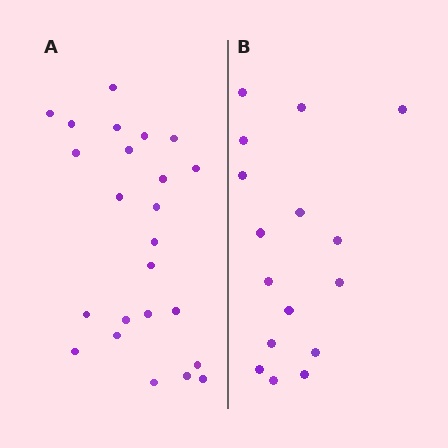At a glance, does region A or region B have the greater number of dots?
Region A (the left region) has more dots.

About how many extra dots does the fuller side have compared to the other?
Region A has roughly 8 or so more dots than region B.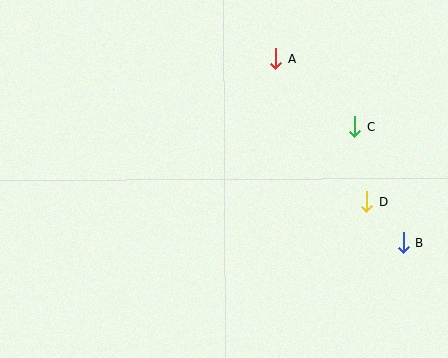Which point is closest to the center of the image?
Point A at (276, 59) is closest to the center.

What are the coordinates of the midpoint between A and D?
The midpoint between A and D is at (321, 130).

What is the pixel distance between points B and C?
The distance between B and C is 126 pixels.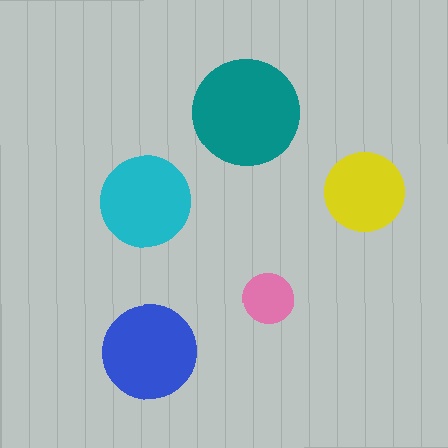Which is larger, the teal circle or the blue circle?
The teal one.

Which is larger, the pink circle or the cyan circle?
The cyan one.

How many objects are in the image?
There are 5 objects in the image.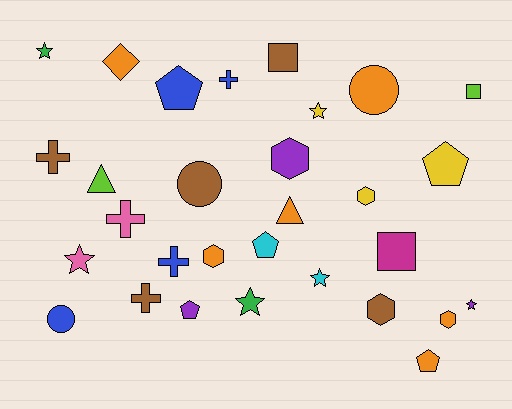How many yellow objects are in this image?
There are 3 yellow objects.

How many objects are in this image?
There are 30 objects.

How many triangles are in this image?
There are 2 triangles.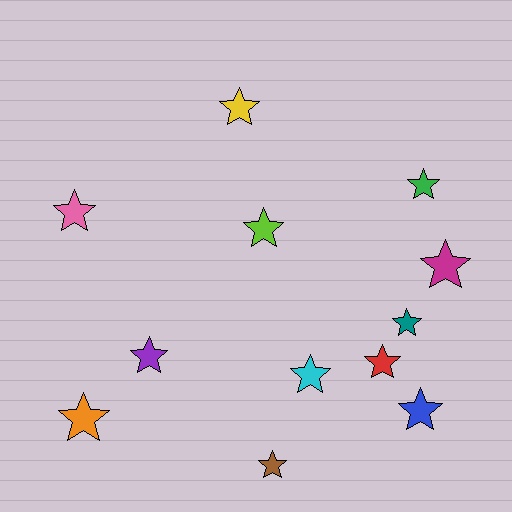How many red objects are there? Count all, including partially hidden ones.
There is 1 red object.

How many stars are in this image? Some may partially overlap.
There are 12 stars.